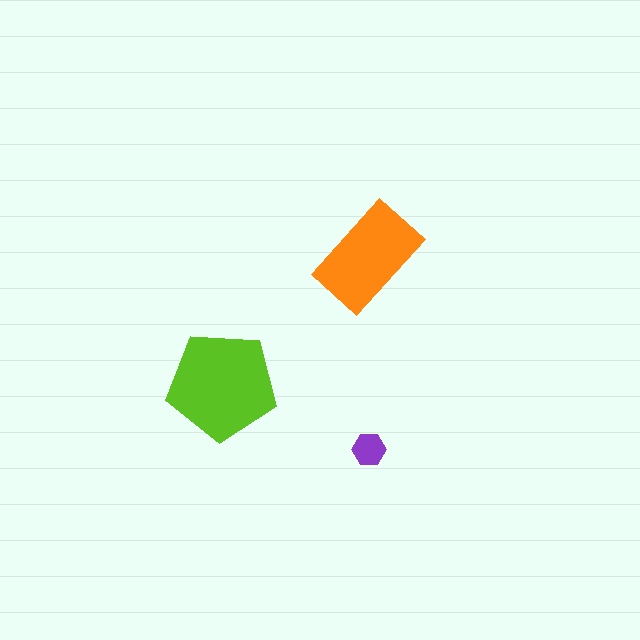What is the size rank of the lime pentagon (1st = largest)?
1st.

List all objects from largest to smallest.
The lime pentagon, the orange rectangle, the purple hexagon.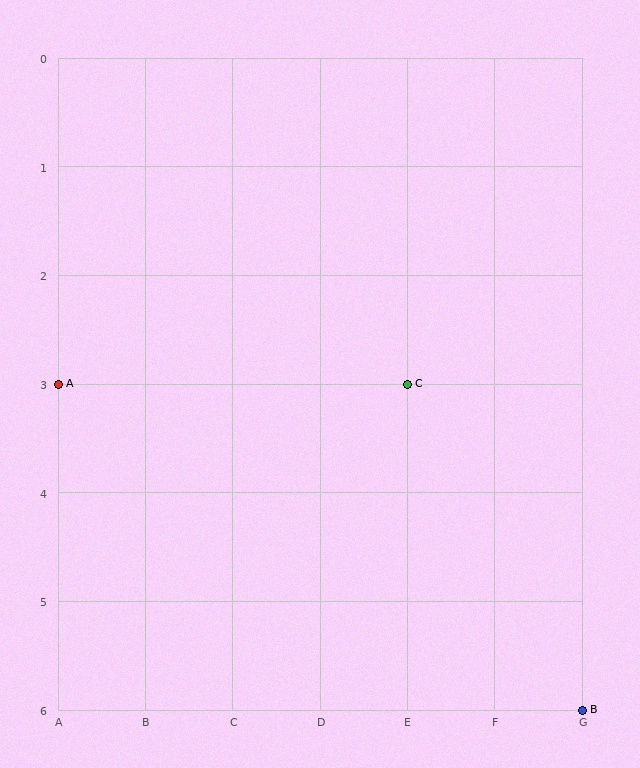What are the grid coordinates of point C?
Point C is at grid coordinates (E, 3).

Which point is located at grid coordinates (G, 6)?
Point B is at (G, 6).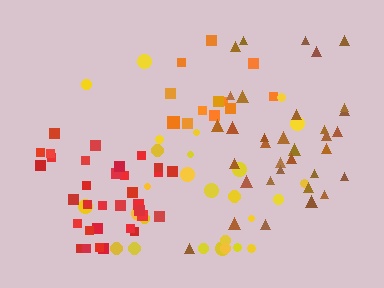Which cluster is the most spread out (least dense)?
Yellow.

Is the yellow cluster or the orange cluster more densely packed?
Orange.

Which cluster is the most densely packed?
Red.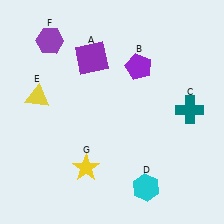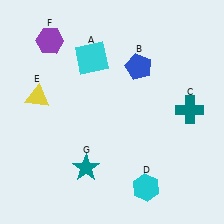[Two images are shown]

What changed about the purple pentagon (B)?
In Image 1, B is purple. In Image 2, it changed to blue.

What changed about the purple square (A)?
In Image 1, A is purple. In Image 2, it changed to cyan.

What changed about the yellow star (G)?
In Image 1, G is yellow. In Image 2, it changed to teal.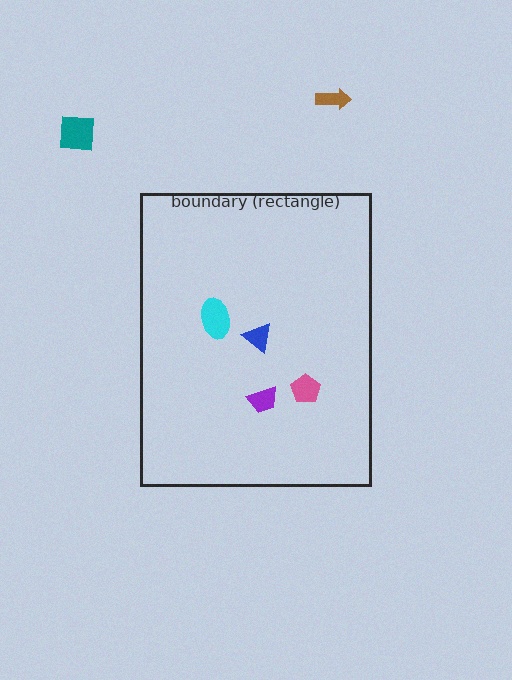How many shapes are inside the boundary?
4 inside, 2 outside.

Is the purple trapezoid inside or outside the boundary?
Inside.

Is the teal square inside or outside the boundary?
Outside.